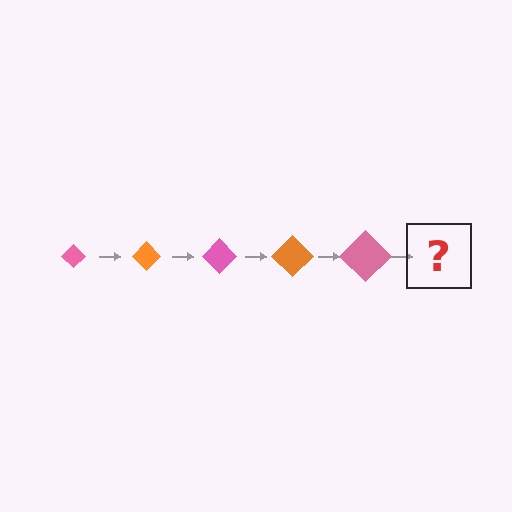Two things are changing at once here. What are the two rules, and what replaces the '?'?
The two rules are that the diamond grows larger each step and the color cycles through pink and orange. The '?' should be an orange diamond, larger than the previous one.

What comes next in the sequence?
The next element should be an orange diamond, larger than the previous one.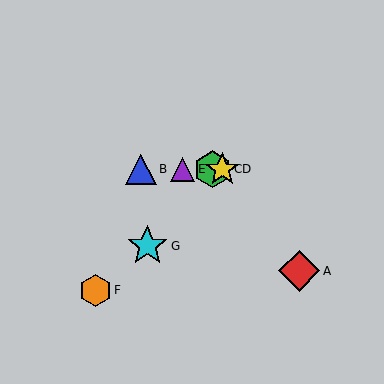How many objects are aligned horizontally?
4 objects (B, C, D, E) are aligned horizontally.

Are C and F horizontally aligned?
No, C is at y≈169 and F is at y≈290.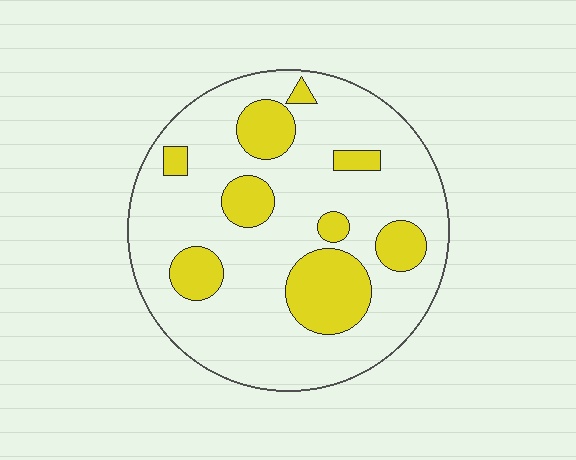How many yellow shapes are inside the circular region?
9.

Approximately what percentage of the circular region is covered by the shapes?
Approximately 25%.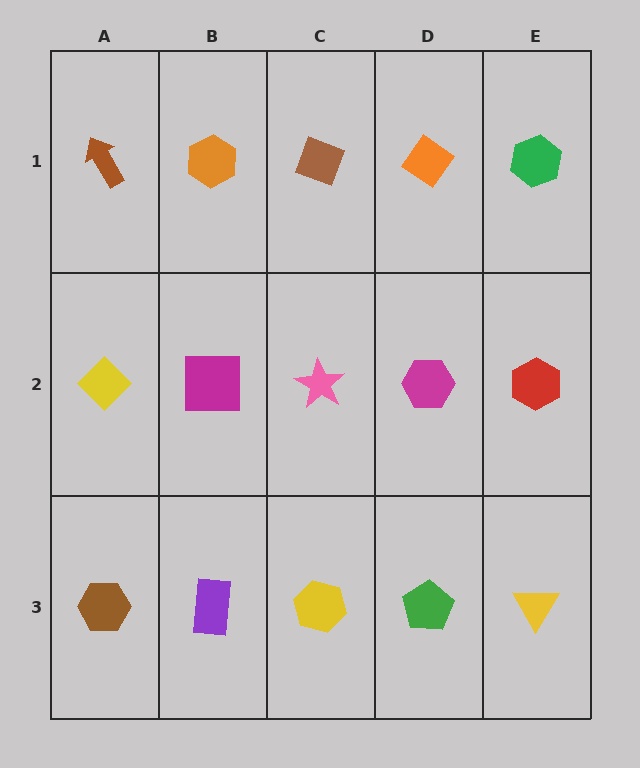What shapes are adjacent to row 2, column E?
A green hexagon (row 1, column E), a yellow triangle (row 3, column E), a magenta hexagon (row 2, column D).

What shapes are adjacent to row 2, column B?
An orange hexagon (row 1, column B), a purple rectangle (row 3, column B), a yellow diamond (row 2, column A), a pink star (row 2, column C).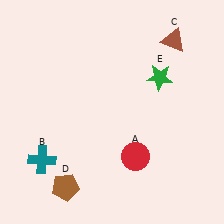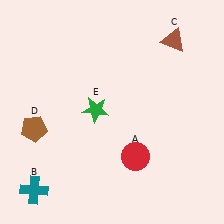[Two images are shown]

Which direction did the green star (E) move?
The green star (E) moved left.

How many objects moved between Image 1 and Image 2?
3 objects moved between the two images.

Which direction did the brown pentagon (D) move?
The brown pentagon (D) moved up.